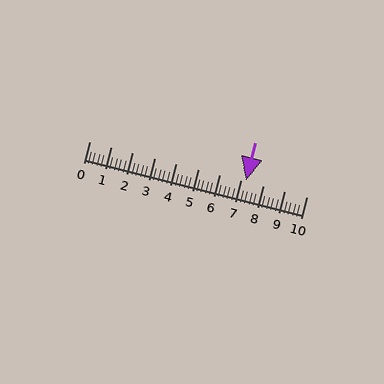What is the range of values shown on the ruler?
The ruler shows values from 0 to 10.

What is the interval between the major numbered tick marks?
The major tick marks are spaced 1 units apart.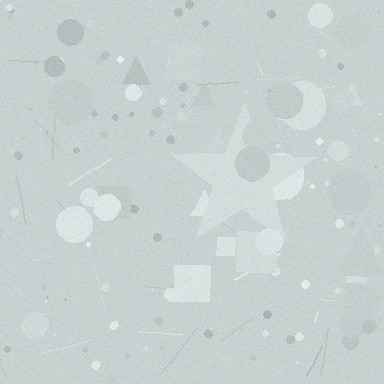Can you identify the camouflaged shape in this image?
The camouflaged shape is a star.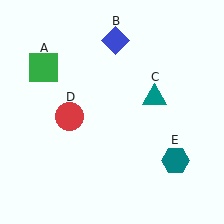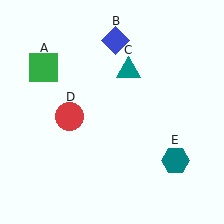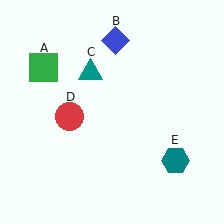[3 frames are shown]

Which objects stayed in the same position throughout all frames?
Green square (object A) and blue diamond (object B) and red circle (object D) and teal hexagon (object E) remained stationary.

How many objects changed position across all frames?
1 object changed position: teal triangle (object C).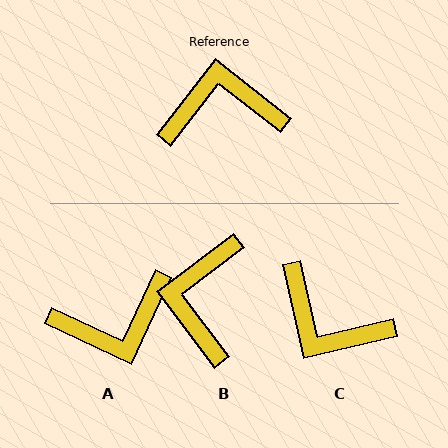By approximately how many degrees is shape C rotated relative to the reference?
Approximately 141 degrees counter-clockwise.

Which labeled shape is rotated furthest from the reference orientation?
A, about 167 degrees away.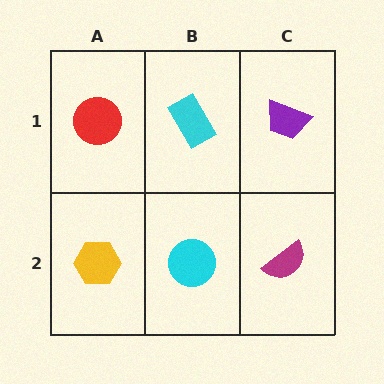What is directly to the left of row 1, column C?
A cyan rectangle.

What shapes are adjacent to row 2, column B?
A cyan rectangle (row 1, column B), a yellow hexagon (row 2, column A), a magenta semicircle (row 2, column C).